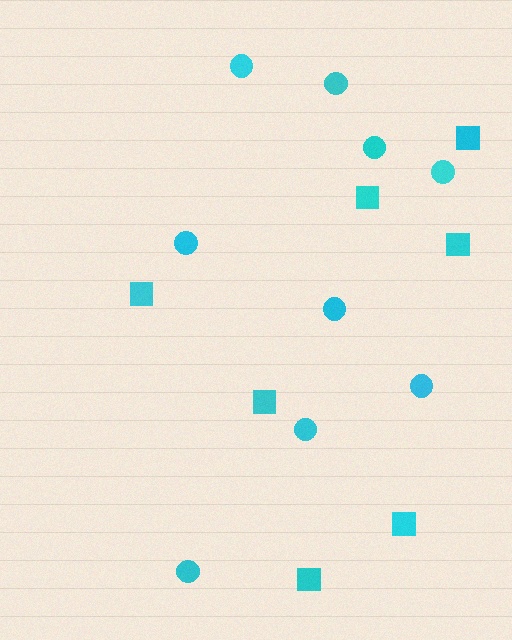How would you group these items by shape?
There are 2 groups: one group of squares (7) and one group of circles (9).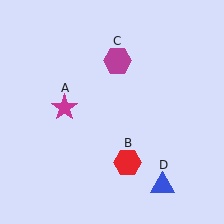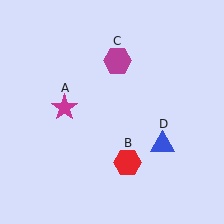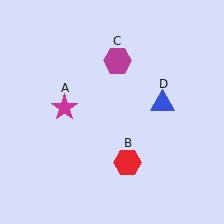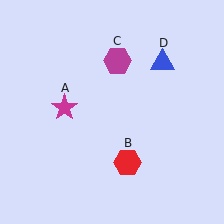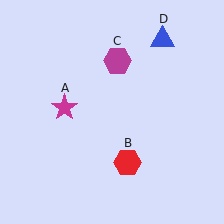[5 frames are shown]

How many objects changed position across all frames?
1 object changed position: blue triangle (object D).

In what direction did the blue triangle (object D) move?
The blue triangle (object D) moved up.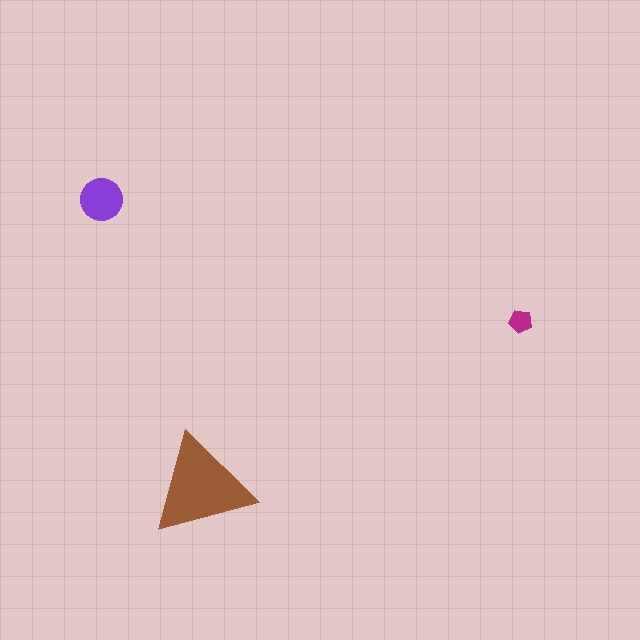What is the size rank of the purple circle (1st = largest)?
2nd.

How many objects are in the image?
There are 3 objects in the image.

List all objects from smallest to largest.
The magenta pentagon, the purple circle, the brown triangle.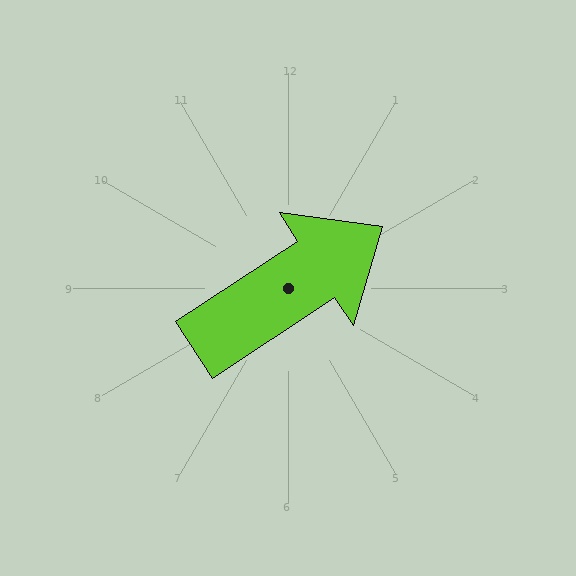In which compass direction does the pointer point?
Northeast.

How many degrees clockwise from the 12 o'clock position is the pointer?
Approximately 57 degrees.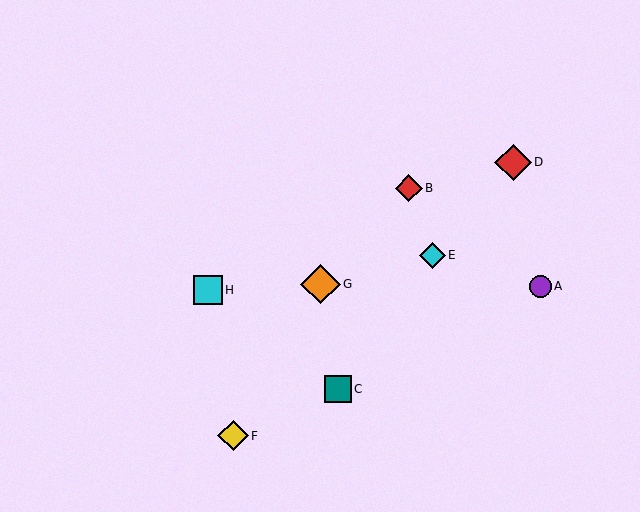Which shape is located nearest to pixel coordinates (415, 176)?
The red diamond (labeled B) at (409, 188) is nearest to that location.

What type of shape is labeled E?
Shape E is a cyan diamond.